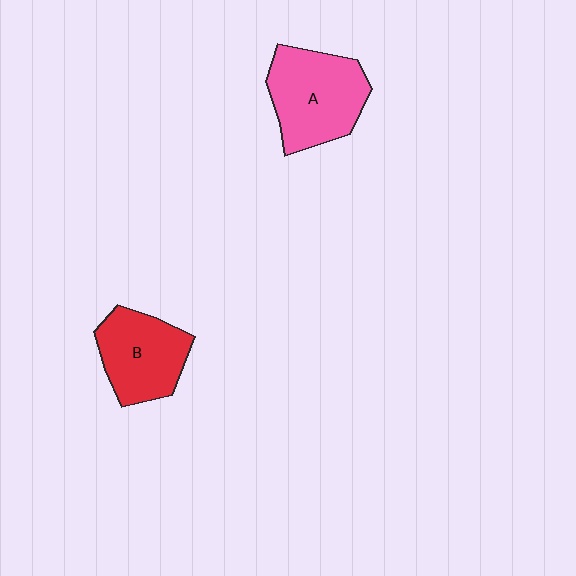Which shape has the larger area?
Shape A (pink).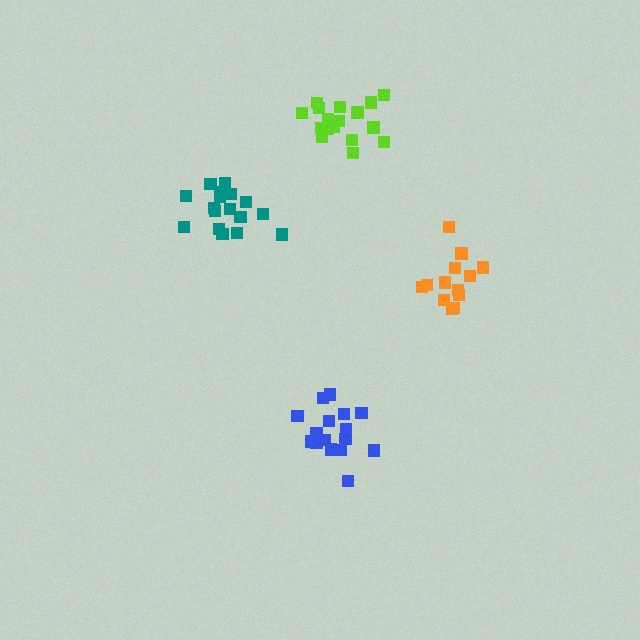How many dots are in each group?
Group 1: 17 dots, Group 2: 13 dots, Group 3: 17 dots, Group 4: 16 dots (63 total).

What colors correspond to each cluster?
The clusters are colored: teal, orange, lime, blue.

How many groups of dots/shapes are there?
There are 4 groups.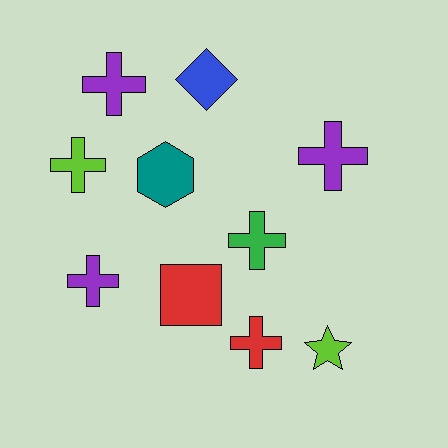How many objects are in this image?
There are 10 objects.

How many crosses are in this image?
There are 6 crosses.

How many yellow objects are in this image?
There are no yellow objects.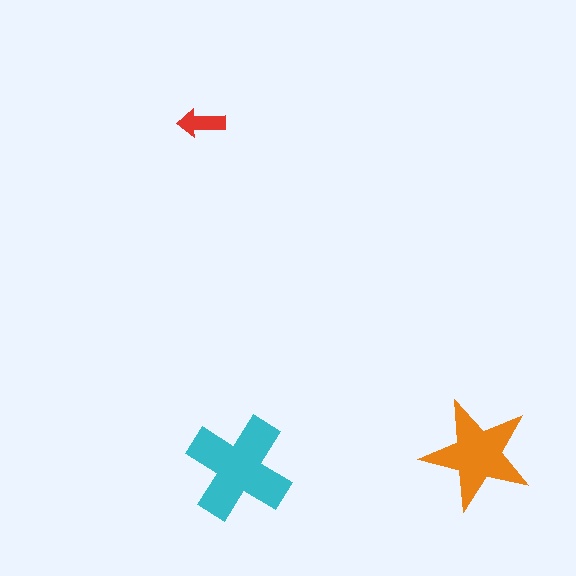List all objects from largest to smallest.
The cyan cross, the orange star, the red arrow.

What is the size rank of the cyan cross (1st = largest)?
1st.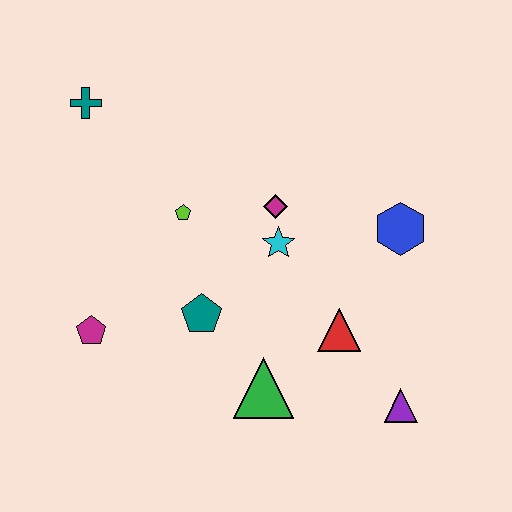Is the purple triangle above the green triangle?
No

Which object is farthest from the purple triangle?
The teal cross is farthest from the purple triangle.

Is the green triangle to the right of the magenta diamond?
No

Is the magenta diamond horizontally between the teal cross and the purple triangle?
Yes